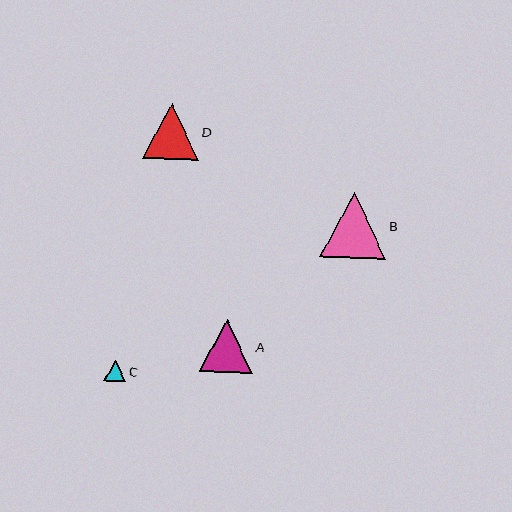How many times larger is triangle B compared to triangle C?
Triangle B is approximately 3.0 times the size of triangle C.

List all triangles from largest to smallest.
From largest to smallest: B, D, A, C.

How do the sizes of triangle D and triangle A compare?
Triangle D and triangle A are approximately the same size.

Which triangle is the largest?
Triangle B is the largest with a size of approximately 66 pixels.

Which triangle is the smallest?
Triangle C is the smallest with a size of approximately 22 pixels.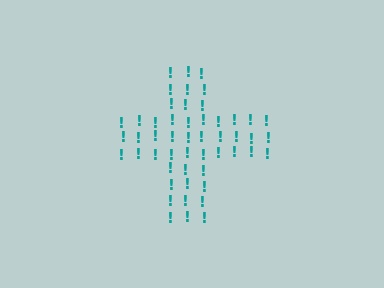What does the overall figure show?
The overall figure shows a cross.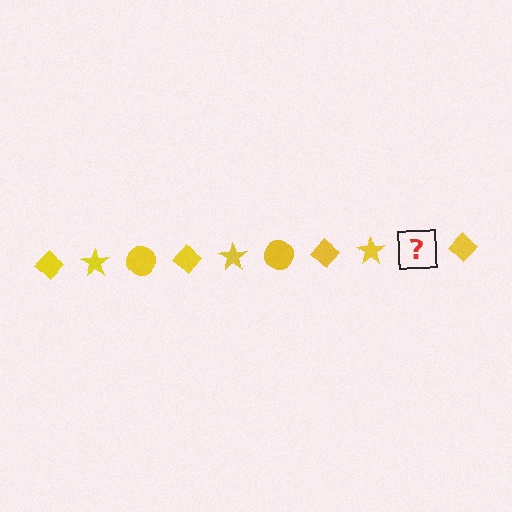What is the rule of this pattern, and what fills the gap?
The rule is that the pattern cycles through diamond, star, circle shapes in yellow. The gap should be filled with a yellow circle.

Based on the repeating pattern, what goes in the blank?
The blank should be a yellow circle.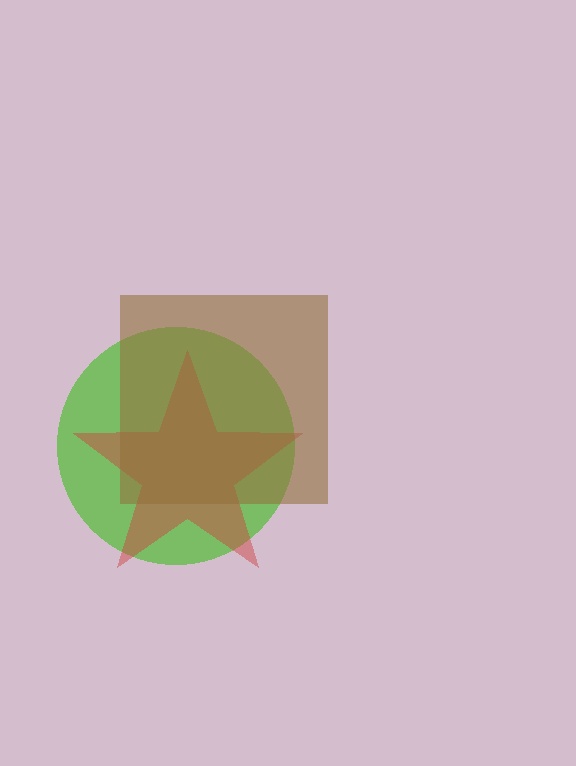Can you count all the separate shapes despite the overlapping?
Yes, there are 3 separate shapes.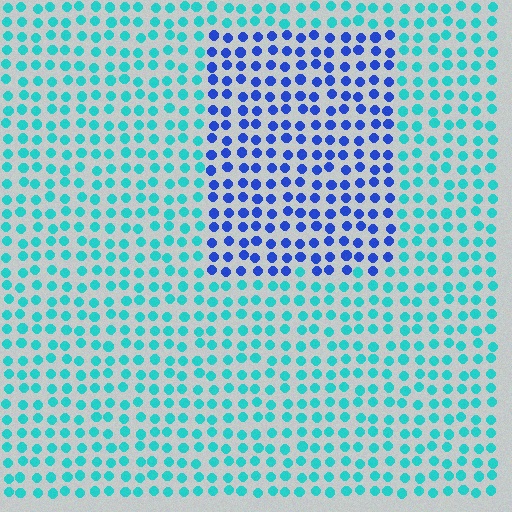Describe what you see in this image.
The image is filled with small cyan elements in a uniform arrangement. A rectangle-shaped region is visible where the elements are tinted to a slightly different hue, forming a subtle color boundary.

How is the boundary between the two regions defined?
The boundary is defined purely by a slight shift in hue (about 51 degrees). Spacing, size, and orientation are identical on both sides.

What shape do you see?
I see a rectangle.